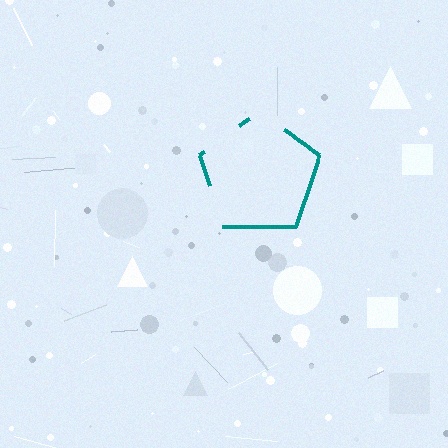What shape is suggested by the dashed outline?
The dashed outline suggests a pentagon.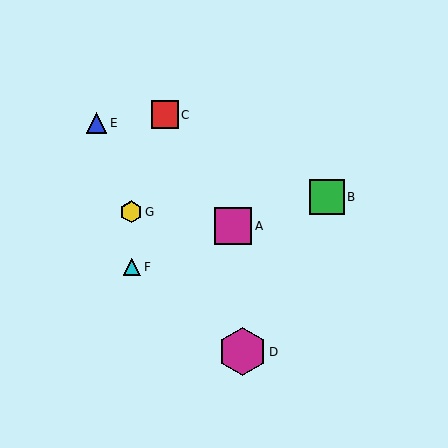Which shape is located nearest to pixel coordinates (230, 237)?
The magenta square (labeled A) at (233, 226) is nearest to that location.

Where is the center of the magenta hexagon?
The center of the magenta hexagon is at (242, 352).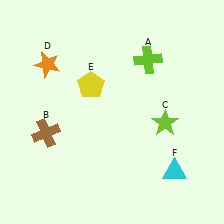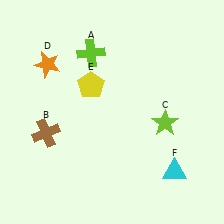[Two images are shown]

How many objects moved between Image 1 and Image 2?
1 object moved between the two images.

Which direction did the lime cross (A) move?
The lime cross (A) moved left.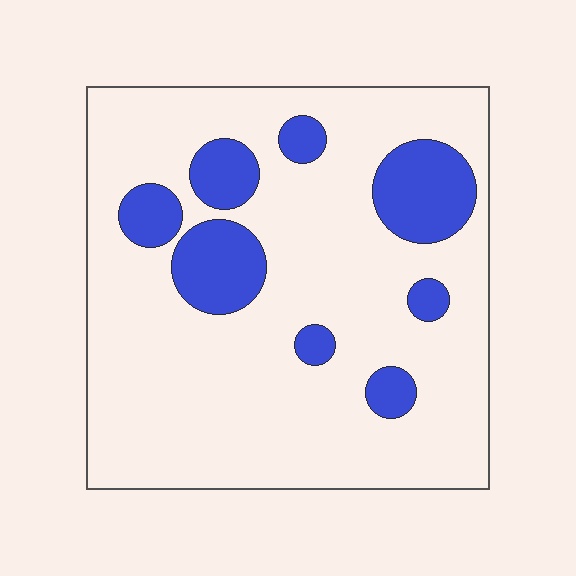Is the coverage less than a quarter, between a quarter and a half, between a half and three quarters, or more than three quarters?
Less than a quarter.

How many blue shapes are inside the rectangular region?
8.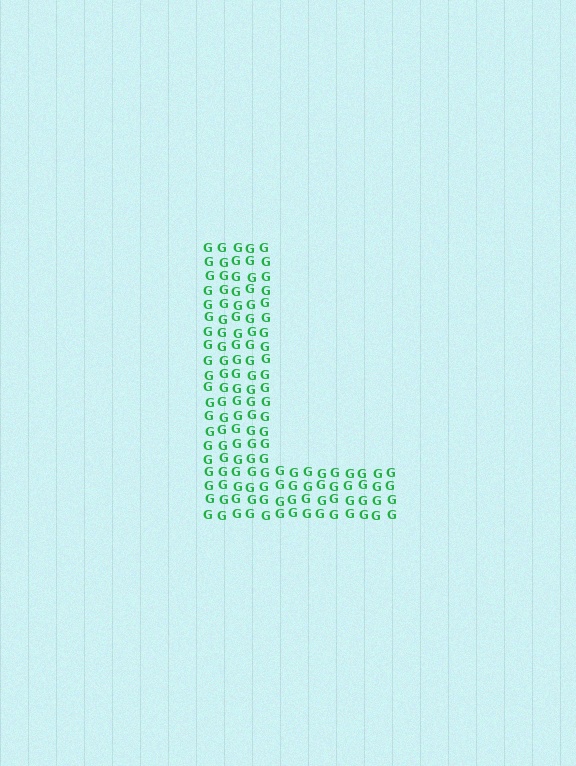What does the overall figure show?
The overall figure shows the letter L.